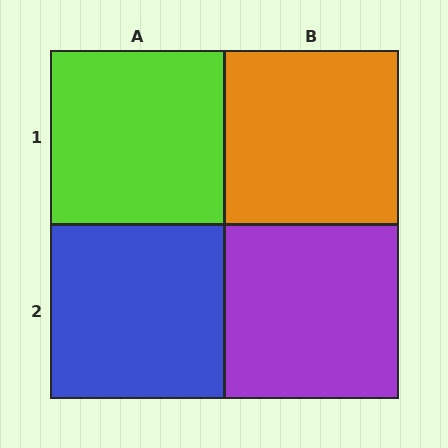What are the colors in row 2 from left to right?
Blue, purple.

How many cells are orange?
1 cell is orange.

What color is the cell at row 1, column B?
Orange.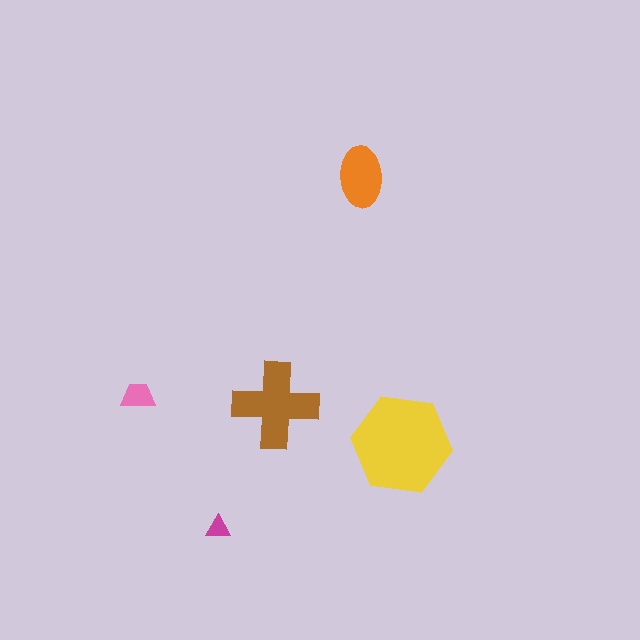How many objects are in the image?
There are 5 objects in the image.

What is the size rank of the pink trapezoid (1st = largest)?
4th.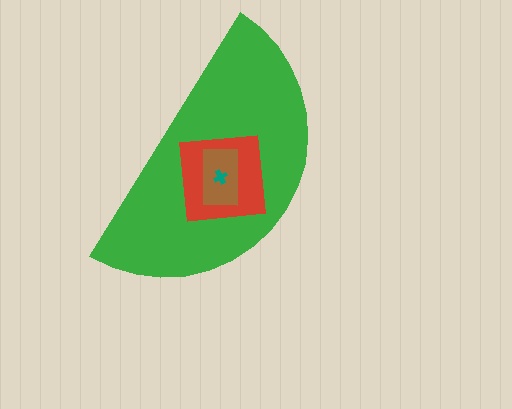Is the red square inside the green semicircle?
Yes.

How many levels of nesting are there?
4.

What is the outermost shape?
The green semicircle.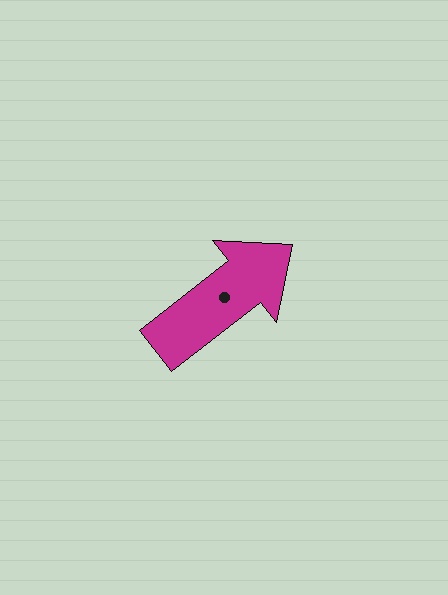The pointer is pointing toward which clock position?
Roughly 2 o'clock.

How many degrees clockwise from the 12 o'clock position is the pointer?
Approximately 52 degrees.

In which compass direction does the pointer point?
Northeast.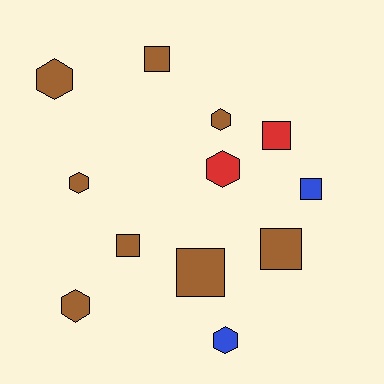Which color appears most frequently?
Brown, with 8 objects.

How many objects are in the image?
There are 12 objects.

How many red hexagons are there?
There is 1 red hexagon.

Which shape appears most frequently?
Hexagon, with 6 objects.